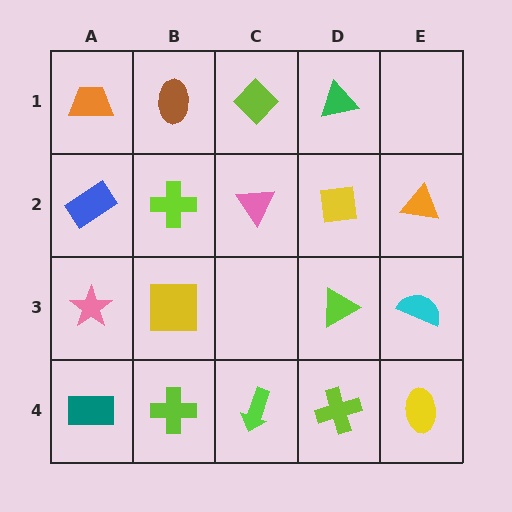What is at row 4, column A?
A teal rectangle.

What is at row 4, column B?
A lime cross.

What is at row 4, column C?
A lime arrow.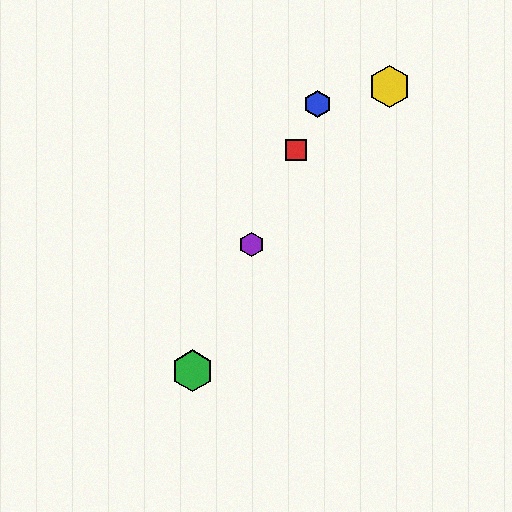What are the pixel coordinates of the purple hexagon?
The purple hexagon is at (252, 245).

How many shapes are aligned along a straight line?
4 shapes (the red square, the blue hexagon, the green hexagon, the purple hexagon) are aligned along a straight line.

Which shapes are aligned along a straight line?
The red square, the blue hexagon, the green hexagon, the purple hexagon are aligned along a straight line.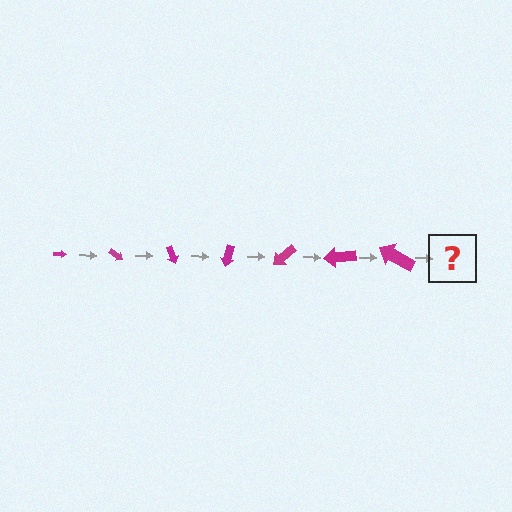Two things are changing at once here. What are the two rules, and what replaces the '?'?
The two rules are that the arrow grows larger each step and it rotates 35 degrees each step. The '?' should be an arrow, larger than the previous one and rotated 245 degrees from the start.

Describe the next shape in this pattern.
It should be an arrow, larger than the previous one and rotated 245 degrees from the start.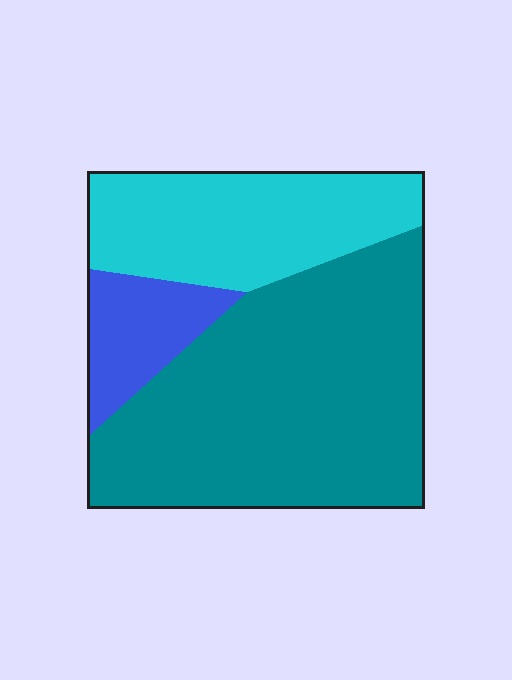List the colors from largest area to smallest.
From largest to smallest: teal, cyan, blue.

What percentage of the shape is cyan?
Cyan takes up about one quarter (1/4) of the shape.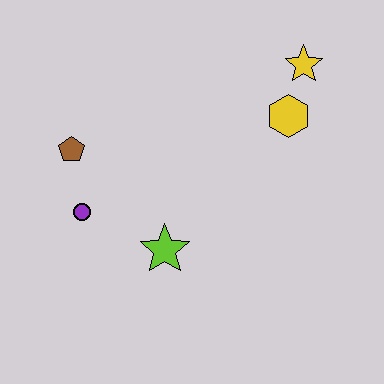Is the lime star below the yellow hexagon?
Yes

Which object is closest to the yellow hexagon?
The yellow star is closest to the yellow hexagon.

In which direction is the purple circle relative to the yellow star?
The purple circle is to the left of the yellow star.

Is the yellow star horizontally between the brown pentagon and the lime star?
No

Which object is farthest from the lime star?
The yellow star is farthest from the lime star.